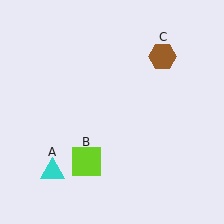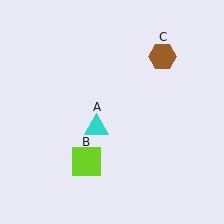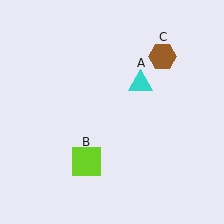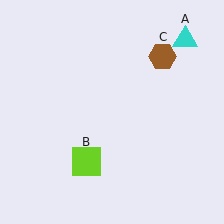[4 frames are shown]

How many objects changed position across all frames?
1 object changed position: cyan triangle (object A).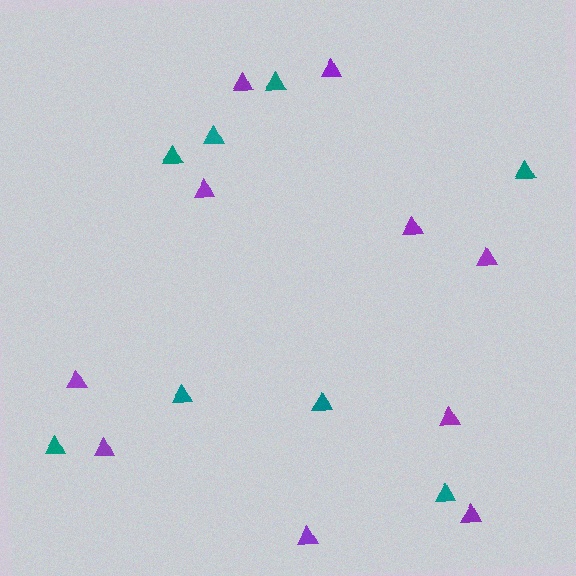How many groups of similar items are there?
There are 2 groups: one group of purple triangles (10) and one group of teal triangles (8).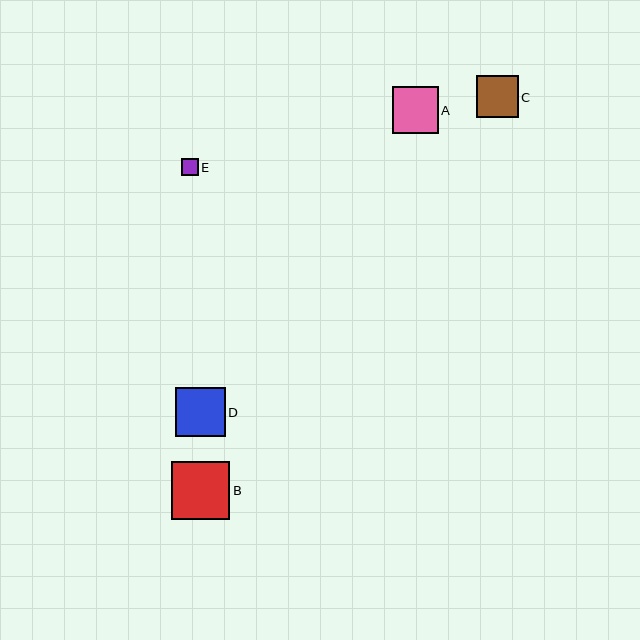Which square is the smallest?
Square E is the smallest with a size of approximately 16 pixels.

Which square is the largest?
Square B is the largest with a size of approximately 58 pixels.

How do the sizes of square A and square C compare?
Square A and square C are approximately the same size.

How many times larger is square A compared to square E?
Square A is approximately 2.8 times the size of square E.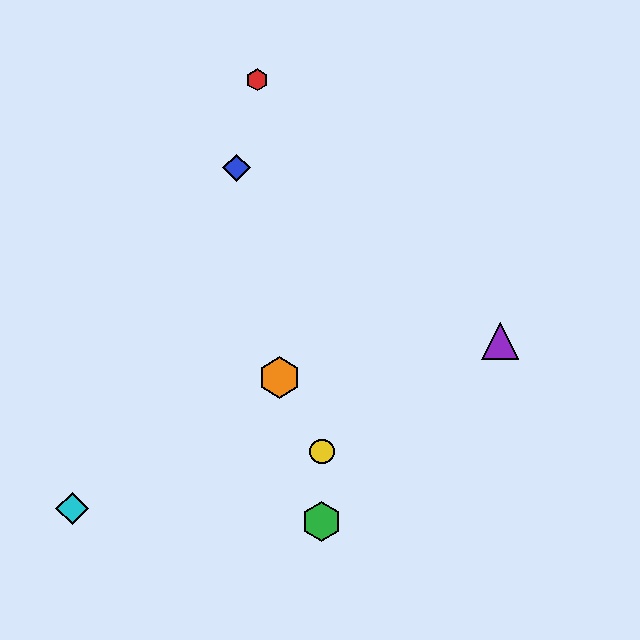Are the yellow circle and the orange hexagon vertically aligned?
No, the yellow circle is at x≈322 and the orange hexagon is at x≈280.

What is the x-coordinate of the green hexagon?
The green hexagon is at x≈322.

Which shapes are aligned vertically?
The green hexagon, the yellow circle are aligned vertically.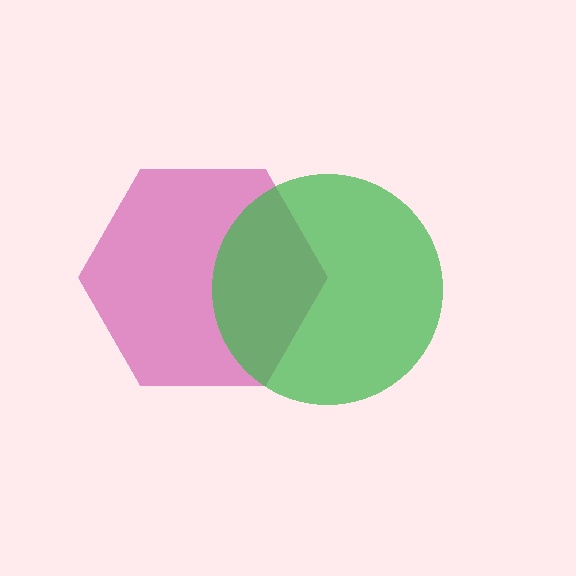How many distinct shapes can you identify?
There are 2 distinct shapes: a magenta hexagon, a green circle.